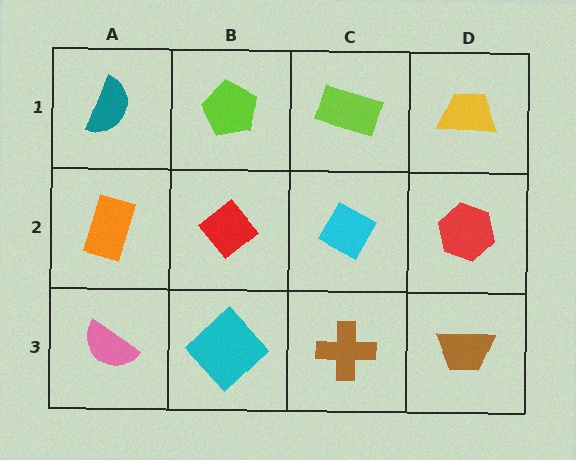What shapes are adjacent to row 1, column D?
A red hexagon (row 2, column D), a lime rectangle (row 1, column C).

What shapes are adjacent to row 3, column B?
A red diamond (row 2, column B), a pink semicircle (row 3, column A), a brown cross (row 3, column C).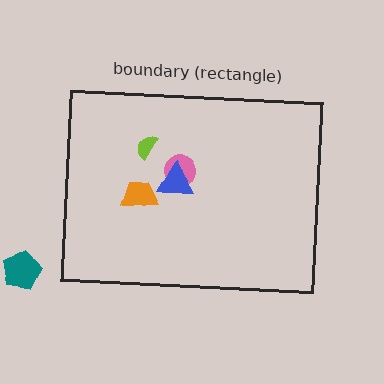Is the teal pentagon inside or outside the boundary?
Outside.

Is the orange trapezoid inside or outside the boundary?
Inside.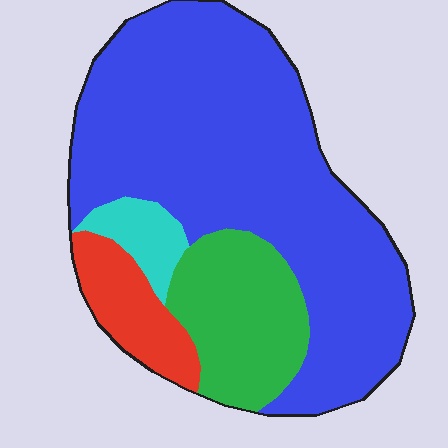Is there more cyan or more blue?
Blue.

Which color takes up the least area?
Cyan, at roughly 5%.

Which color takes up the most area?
Blue, at roughly 65%.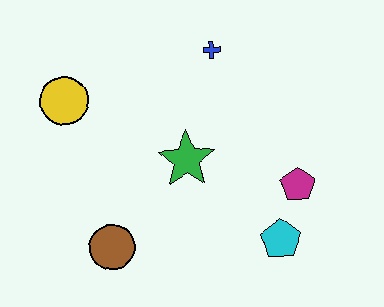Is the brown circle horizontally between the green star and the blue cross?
No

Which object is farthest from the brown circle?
The blue cross is farthest from the brown circle.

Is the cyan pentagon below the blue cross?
Yes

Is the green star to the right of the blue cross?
No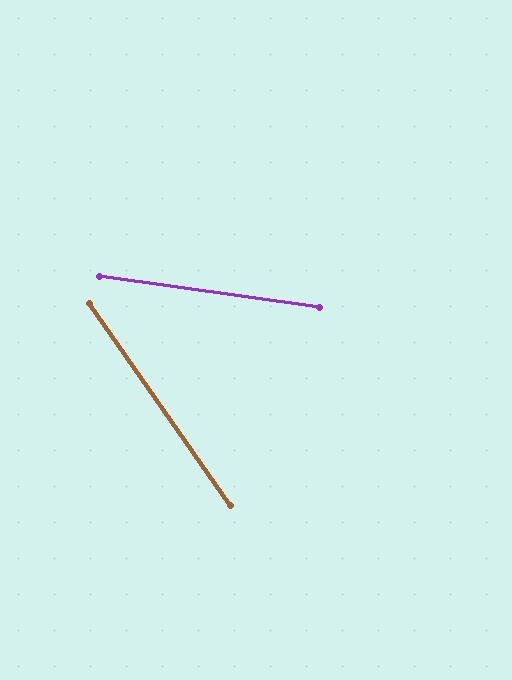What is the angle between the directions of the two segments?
Approximately 47 degrees.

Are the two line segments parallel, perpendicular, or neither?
Neither parallel nor perpendicular — they differ by about 47°.